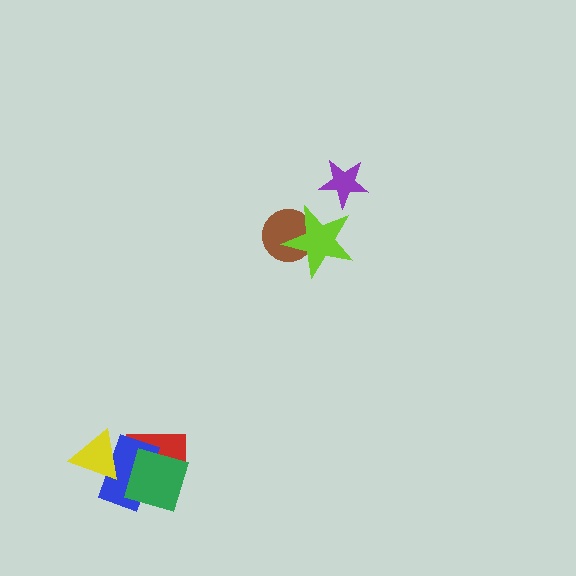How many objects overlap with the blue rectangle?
3 objects overlap with the blue rectangle.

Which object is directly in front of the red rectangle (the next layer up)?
The blue rectangle is directly in front of the red rectangle.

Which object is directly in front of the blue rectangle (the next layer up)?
The yellow triangle is directly in front of the blue rectangle.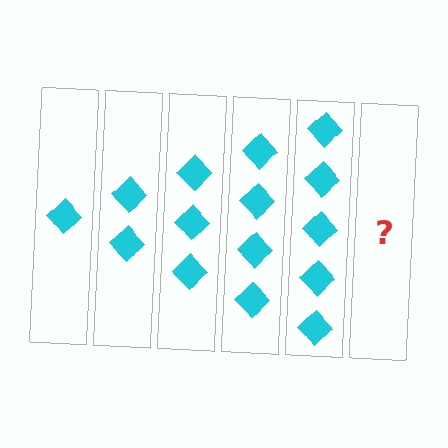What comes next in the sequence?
The next element should be 6 diamonds.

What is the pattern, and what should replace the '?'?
The pattern is that each step adds one more diamond. The '?' should be 6 diamonds.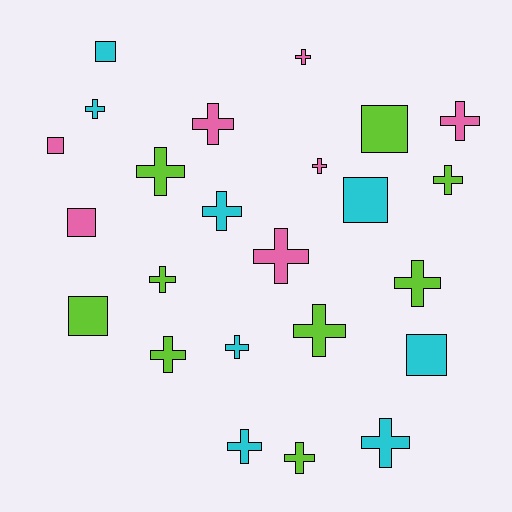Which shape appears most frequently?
Cross, with 17 objects.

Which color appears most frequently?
Lime, with 9 objects.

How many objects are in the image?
There are 24 objects.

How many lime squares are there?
There are 2 lime squares.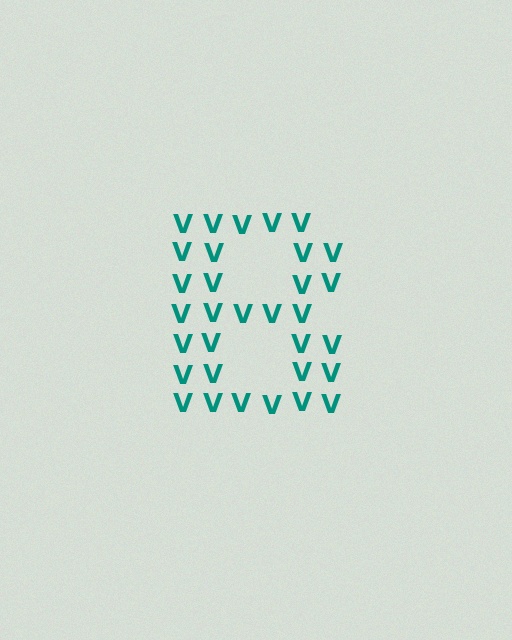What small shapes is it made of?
It is made of small letter V's.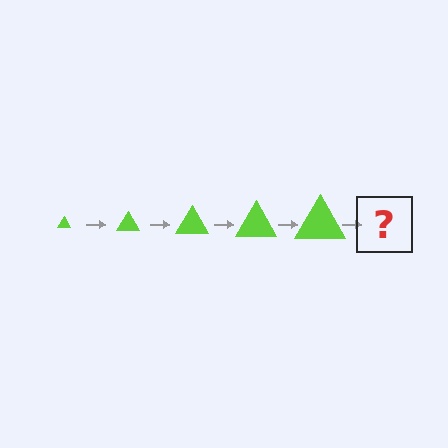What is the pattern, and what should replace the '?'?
The pattern is that the triangle gets progressively larger each step. The '?' should be a lime triangle, larger than the previous one.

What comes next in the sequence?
The next element should be a lime triangle, larger than the previous one.